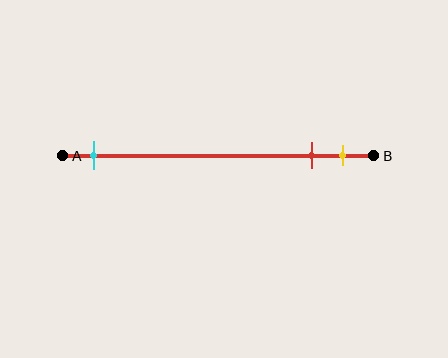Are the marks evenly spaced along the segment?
No, the marks are not evenly spaced.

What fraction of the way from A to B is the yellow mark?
The yellow mark is approximately 90% (0.9) of the way from A to B.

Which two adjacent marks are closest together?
The red and yellow marks are the closest adjacent pair.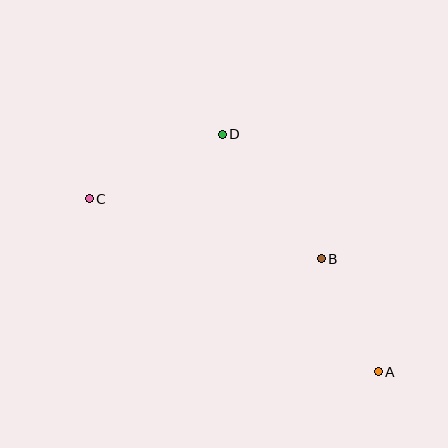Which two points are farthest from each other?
Points A and C are farthest from each other.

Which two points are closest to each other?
Points A and B are closest to each other.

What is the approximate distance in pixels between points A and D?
The distance between A and D is approximately 284 pixels.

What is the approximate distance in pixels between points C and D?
The distance between C and D is approximately 148 pixels.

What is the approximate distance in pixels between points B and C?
The distance between B and C is approximately 240 pixels.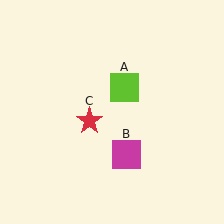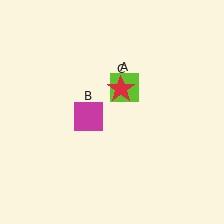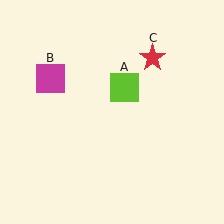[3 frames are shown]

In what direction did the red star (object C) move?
The red star (object C) moved up and to the right.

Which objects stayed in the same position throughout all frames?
Lime square (object A) remained stationary.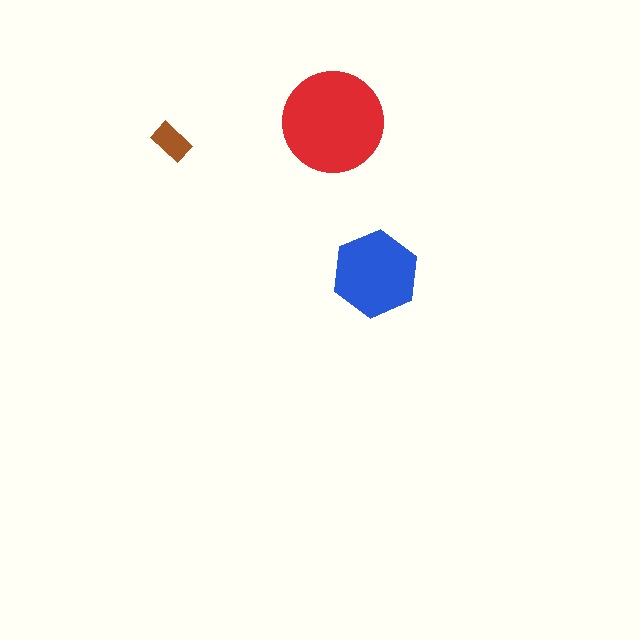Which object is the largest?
The red circle.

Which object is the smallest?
The brown rectangle.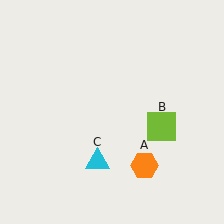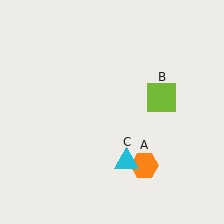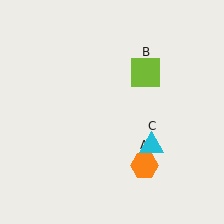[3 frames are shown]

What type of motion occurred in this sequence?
The lime square (object B), cyan triangle (object C) rotated counterclockwise around the center of the scene.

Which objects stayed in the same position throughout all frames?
Orange hexagon (object A) remained stationary.